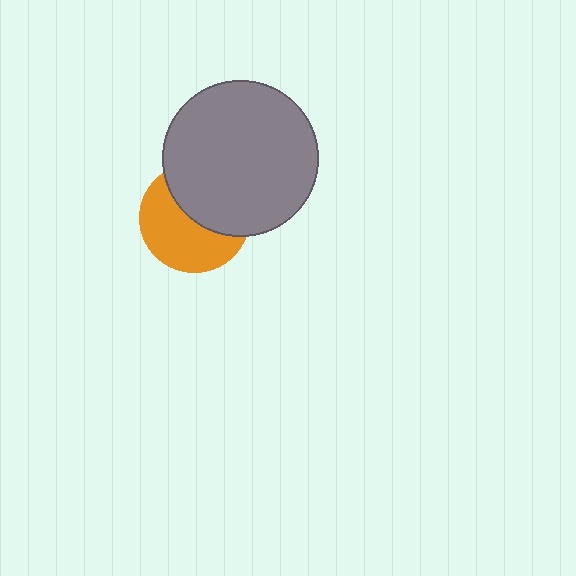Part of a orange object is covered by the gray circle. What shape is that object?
It is a circle.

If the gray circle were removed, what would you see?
You would see the complete orange circle.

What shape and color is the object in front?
The object in front is a gray circle.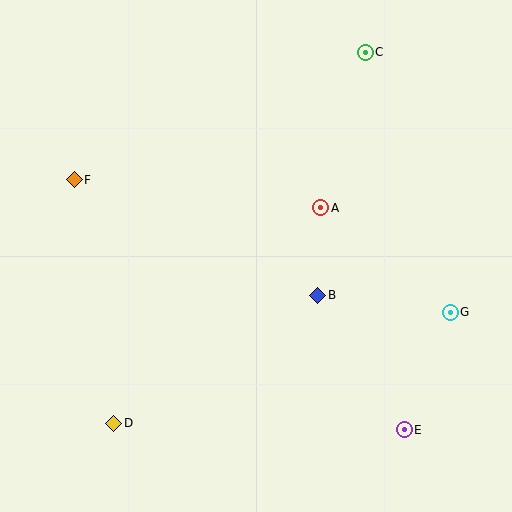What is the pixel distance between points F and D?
The distance between F and D is 246 pixels.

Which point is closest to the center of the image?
Point B at (318, 295) is closest to the center.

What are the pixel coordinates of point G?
Point G is at (450, 312).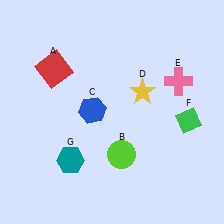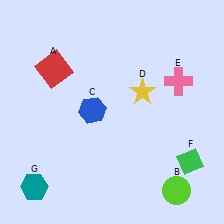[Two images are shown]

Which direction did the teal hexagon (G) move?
The teal hexagon (G) moved left.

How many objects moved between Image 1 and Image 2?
3 objects moved between the two images.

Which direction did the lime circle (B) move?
The lime circle (B) moved right.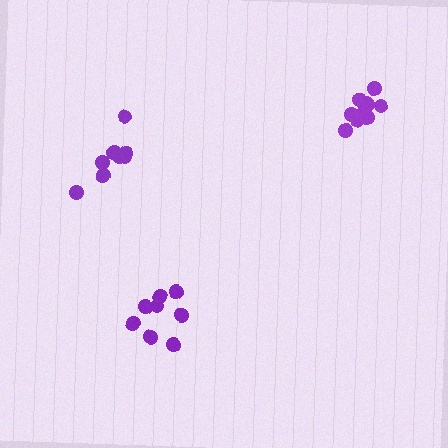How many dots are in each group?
Group 1: 8 dots, Group 2: 8 dots, Group 3: 11 dots (27 total).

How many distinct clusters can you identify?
There are 3 distinct clusters.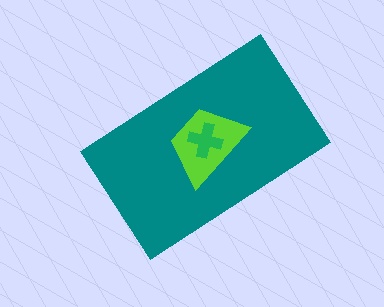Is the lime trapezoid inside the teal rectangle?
Yes.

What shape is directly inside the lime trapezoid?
The green cross.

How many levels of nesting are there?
3.